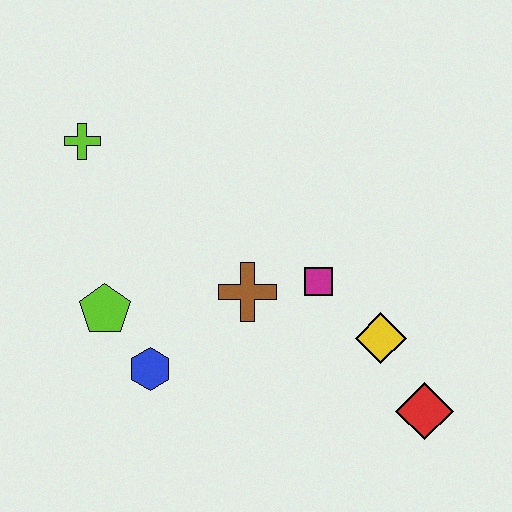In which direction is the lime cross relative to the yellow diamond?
The lime cross is to the left of the yellow diamond.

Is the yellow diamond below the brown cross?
Yes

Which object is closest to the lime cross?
The lime pentagon is closest to the lime cross.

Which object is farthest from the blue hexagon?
The red diamond is farthest from the blue hexagon.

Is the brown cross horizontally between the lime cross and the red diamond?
Yes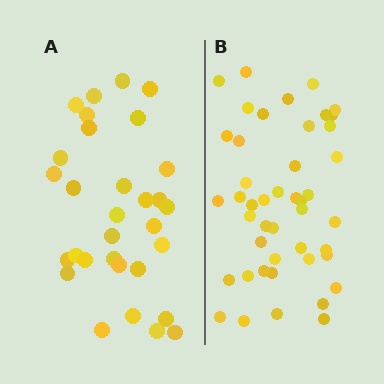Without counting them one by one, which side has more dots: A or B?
Region B (the right region) has more dots.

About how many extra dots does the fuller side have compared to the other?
Region B has approximately 15 more dots than region A.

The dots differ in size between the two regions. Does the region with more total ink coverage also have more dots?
No. Region A has more total ink coverage because its dots are larger, but region B actually contains more individual dots. Total area can be misleading — the number of items is what matters here.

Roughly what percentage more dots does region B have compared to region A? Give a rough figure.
About 45% more.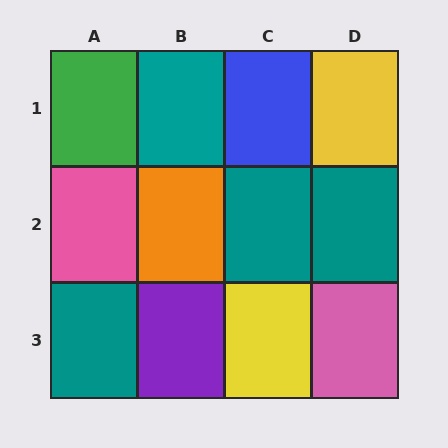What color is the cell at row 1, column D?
Yellow.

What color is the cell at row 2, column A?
Pink.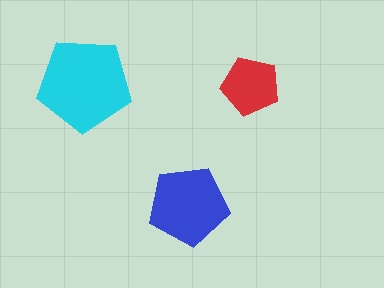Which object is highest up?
The cyan pentagon is topmost.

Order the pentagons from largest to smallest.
the cyan one, the blue one, the red one.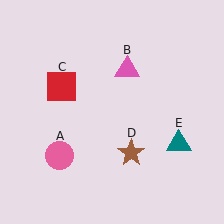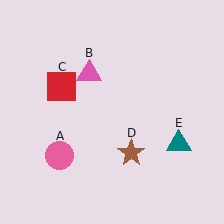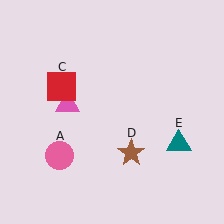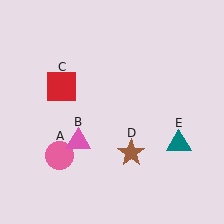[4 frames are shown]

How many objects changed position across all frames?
1 object changed position: pink triangle (object B).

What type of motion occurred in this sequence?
The pink triangle (object B) rotated counterclockwise around the center of the scene.